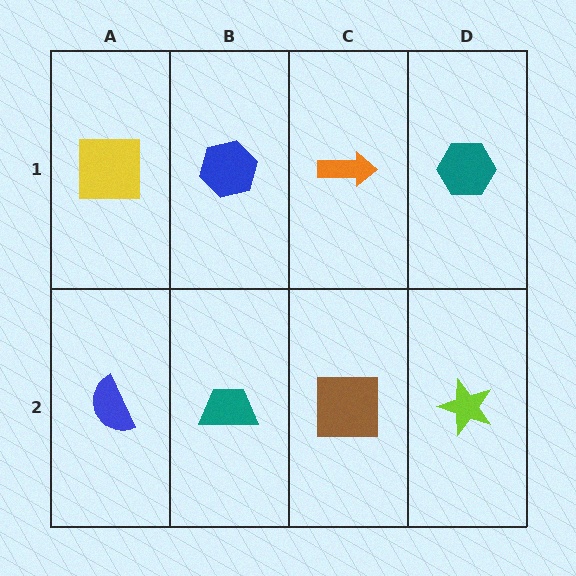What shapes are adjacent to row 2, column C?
An orange arrow (row 1, column C), a teal trapezoid (row 2, column B), a lime star (row 2, column D).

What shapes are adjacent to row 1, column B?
A teal trapezoid (row 2, column B), a yellow square (row 1, column A), an orange arrow (row 1, column C).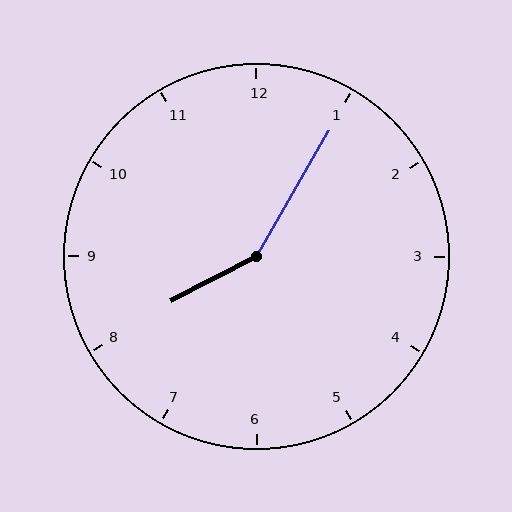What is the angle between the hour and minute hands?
Approximately 148 degrees.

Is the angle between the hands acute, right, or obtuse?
It is obtuse.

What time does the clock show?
8:05.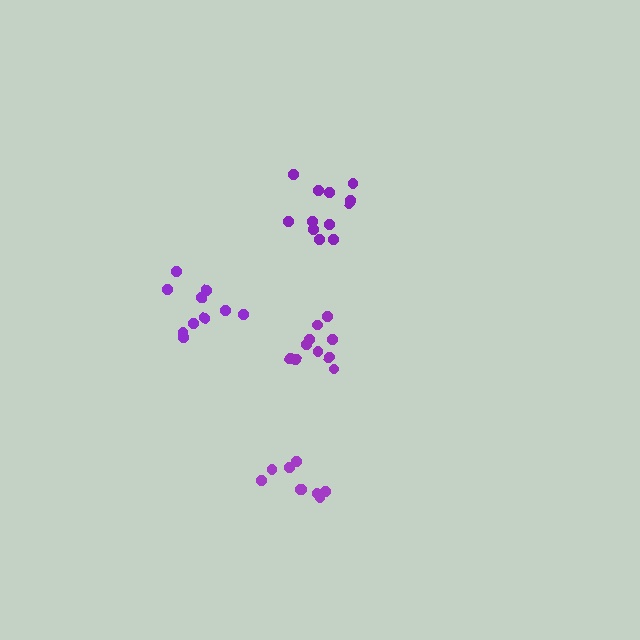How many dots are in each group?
Group 1: 10 dots, Group 2: 9 dots, Group 3: 12 dots, Group 4: 10 dots (41 total).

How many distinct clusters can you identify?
There are 4 distinct clusters.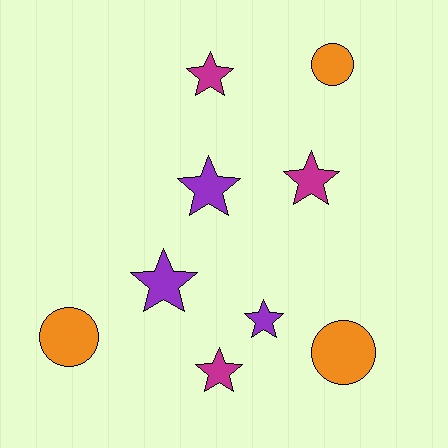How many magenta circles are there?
There are no magenta circles.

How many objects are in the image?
There are 9 objects.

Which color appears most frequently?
Magenta, with 3 objects.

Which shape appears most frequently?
Star, with 6 objects.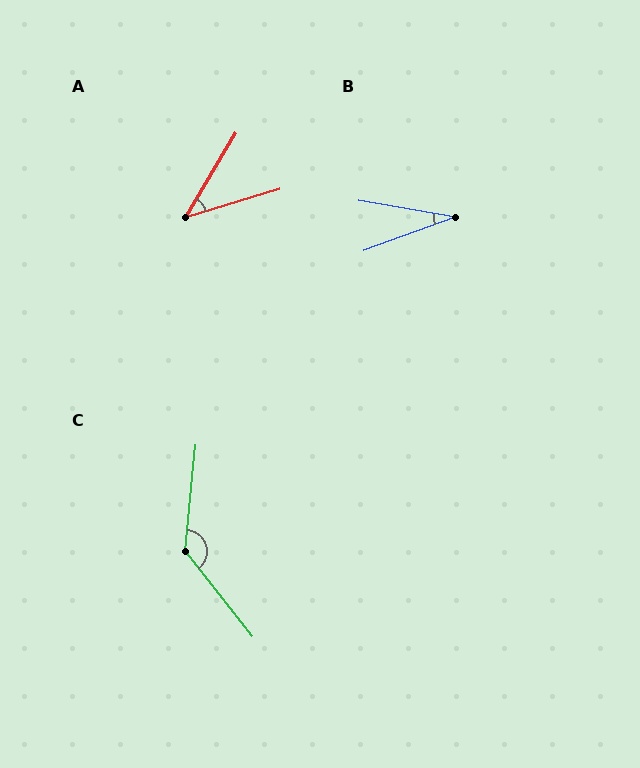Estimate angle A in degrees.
Approximately 42 degrees.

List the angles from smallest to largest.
B (30°), A (42°), C (136°).